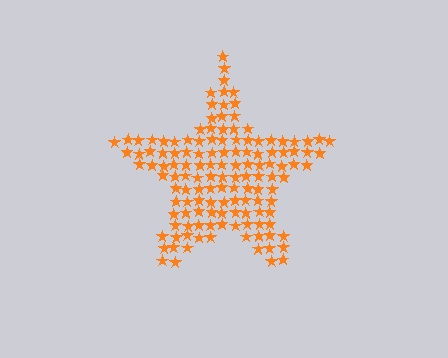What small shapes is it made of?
It is made of small stars.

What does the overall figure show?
The overall figure shows a star.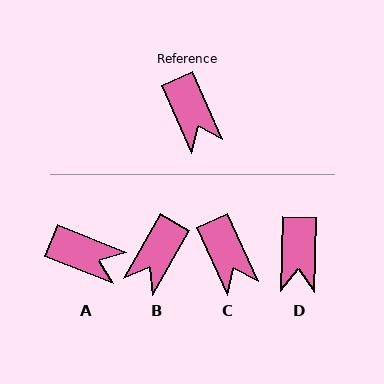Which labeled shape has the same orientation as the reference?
C.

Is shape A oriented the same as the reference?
No, it is off by about 44 degrees.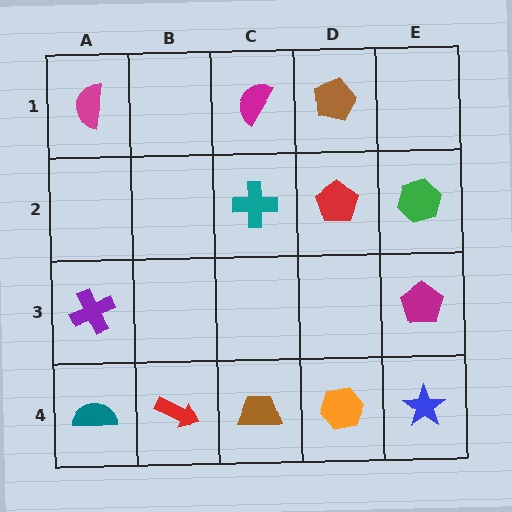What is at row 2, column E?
A green hexagon.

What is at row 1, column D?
A brown pentagon.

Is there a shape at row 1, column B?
No, that cell is empty.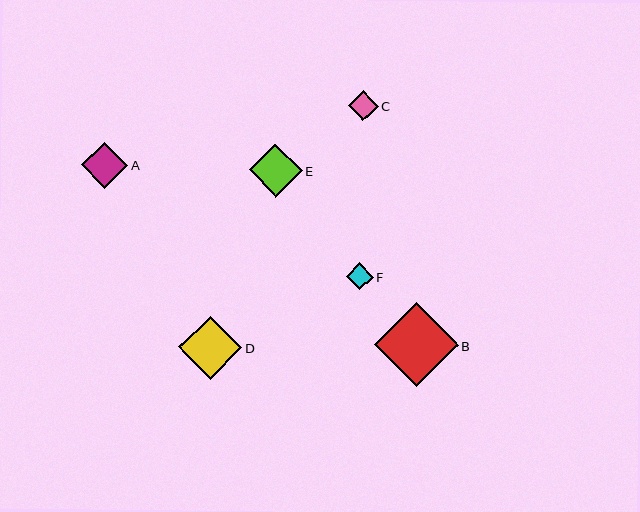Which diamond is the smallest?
Diamond F is the smallest with a size of approximately 27 pixels.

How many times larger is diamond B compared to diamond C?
Diamond B is approximately 2.8 times the size of diamond C.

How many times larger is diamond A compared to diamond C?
Diamond A is approximately 1.5 times the size of diamond C.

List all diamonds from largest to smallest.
From largest to smallest: B, D, E, A, C, F.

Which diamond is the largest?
Diamond B is the largest with a size of approximately 84 pixels.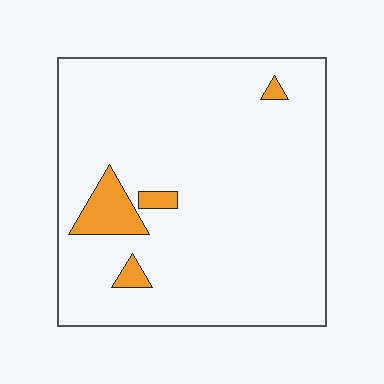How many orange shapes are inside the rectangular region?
4.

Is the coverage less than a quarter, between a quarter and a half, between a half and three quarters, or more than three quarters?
Less than a quarter.